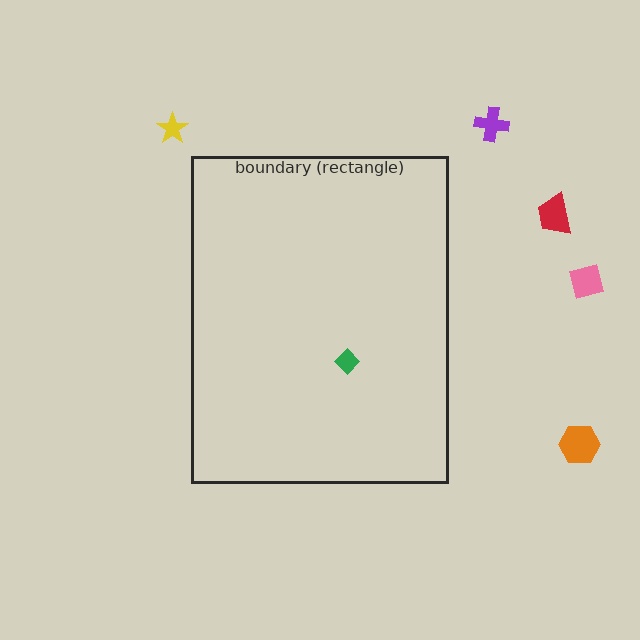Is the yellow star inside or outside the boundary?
Outside.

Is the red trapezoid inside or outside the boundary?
Outside.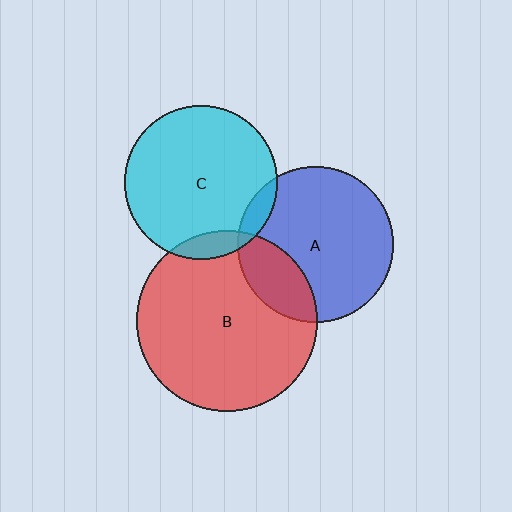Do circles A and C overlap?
Yes.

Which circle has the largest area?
Circle B (red).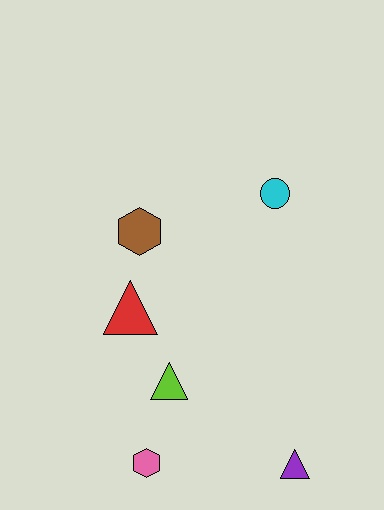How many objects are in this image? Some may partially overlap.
There are 6 objects.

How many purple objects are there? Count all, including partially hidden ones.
There is 1 purple object.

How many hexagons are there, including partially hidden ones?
There are 2 hexagons.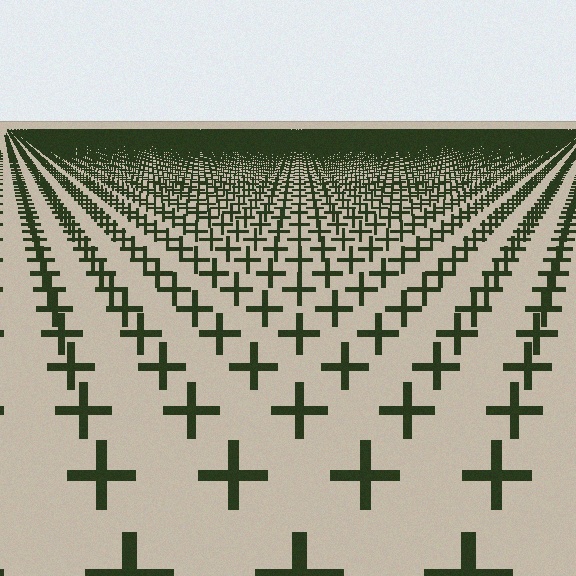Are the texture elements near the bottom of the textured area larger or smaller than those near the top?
Larger. Near the bottom, elements are closer to the viewer and appear at a bigger on-screen size.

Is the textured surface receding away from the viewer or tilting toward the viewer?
The surface is receding away from the viewer. Texture elements get smaller and denser toward the top.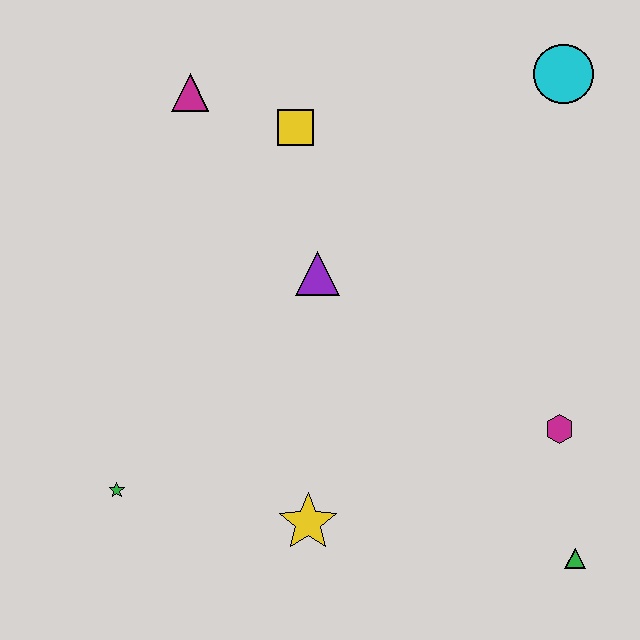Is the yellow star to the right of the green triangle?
No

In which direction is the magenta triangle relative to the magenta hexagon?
The magenta triangle is to the left of the magenta hexagon.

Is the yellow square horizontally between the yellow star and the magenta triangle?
Yes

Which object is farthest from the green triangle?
The magenta triangle is farthest from the green triangle.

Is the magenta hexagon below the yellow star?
No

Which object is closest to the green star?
The yellow star is closest to the green star.